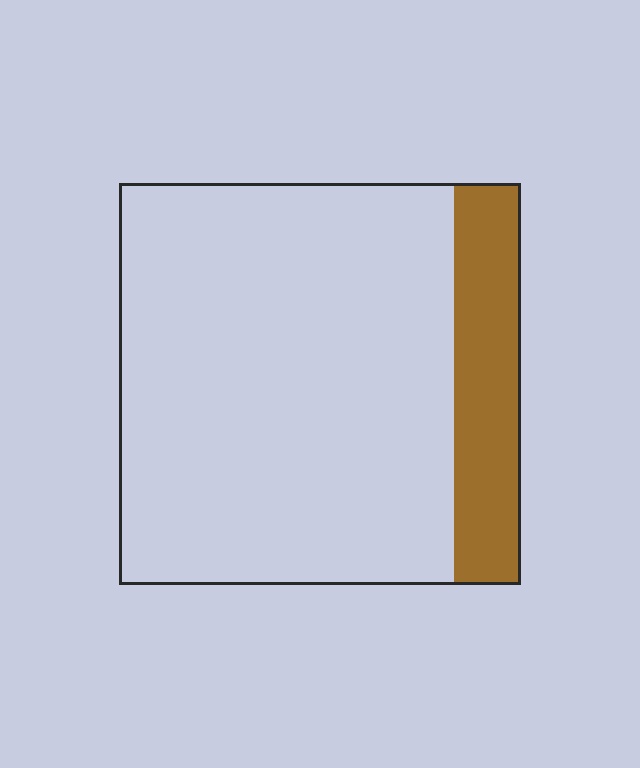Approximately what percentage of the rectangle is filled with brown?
Approximately 15%.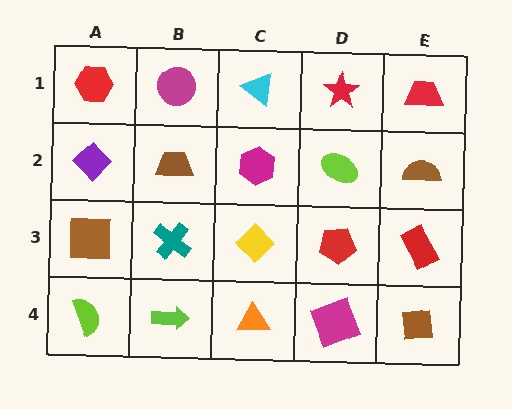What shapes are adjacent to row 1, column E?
A brown semicircle (row 2, column E), a red star (row 1, column D).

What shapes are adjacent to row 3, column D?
A lime ellipse (row 2, column D), a magenta square (row 4, column D), a yellow diamond (row 3, column C), a red rectangle (row 3, column E).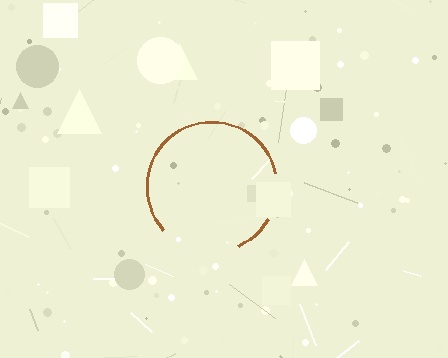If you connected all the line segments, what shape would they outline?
They would outline a circle.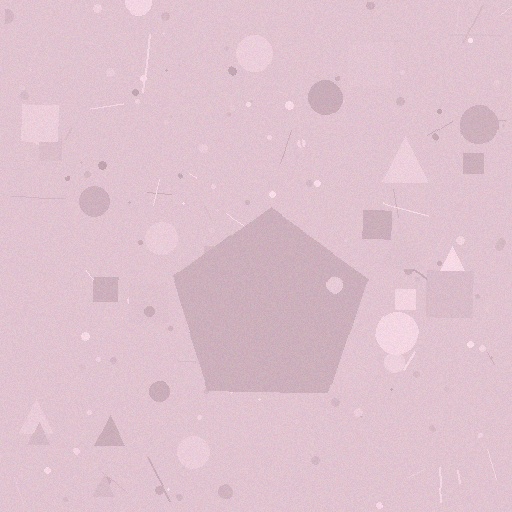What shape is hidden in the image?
A pentagon is hidden in the image.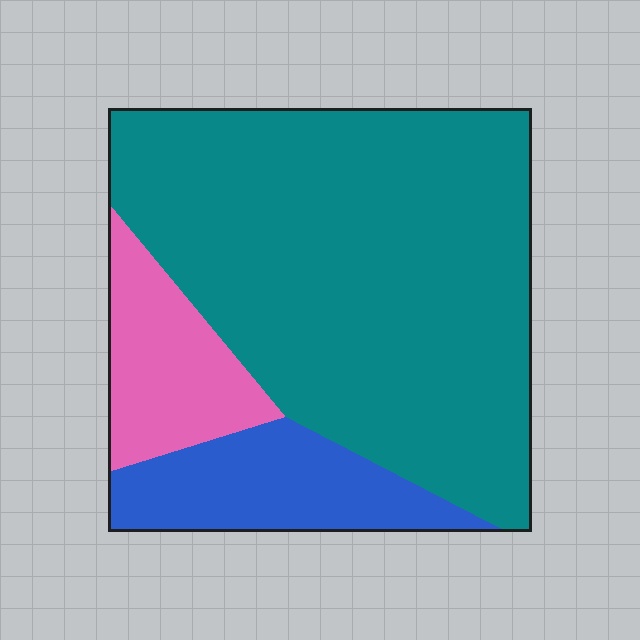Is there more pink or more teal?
Teal.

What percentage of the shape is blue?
Blue covers roughly 15% of the shape.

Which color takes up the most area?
Teal, at roughly 70%.